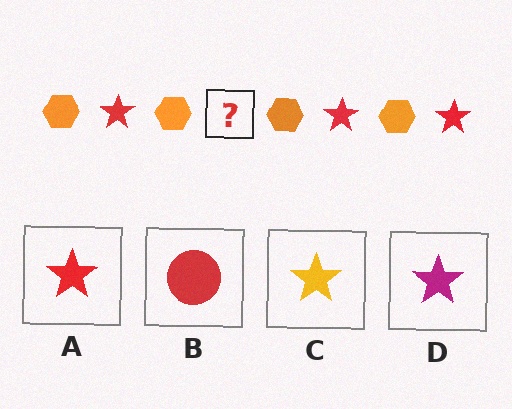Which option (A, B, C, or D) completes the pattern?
A.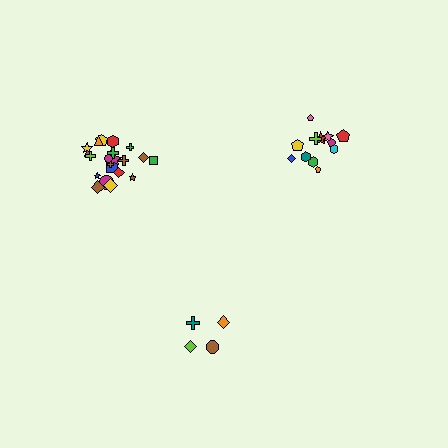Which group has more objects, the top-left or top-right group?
The top-left group.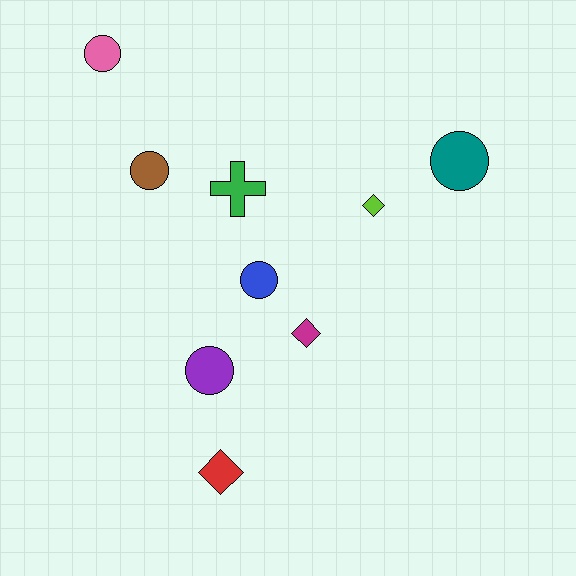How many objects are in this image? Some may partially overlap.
There are 9 objects.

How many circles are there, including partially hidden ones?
There are 5 circles.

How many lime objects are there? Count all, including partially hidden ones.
There is 1 lime object.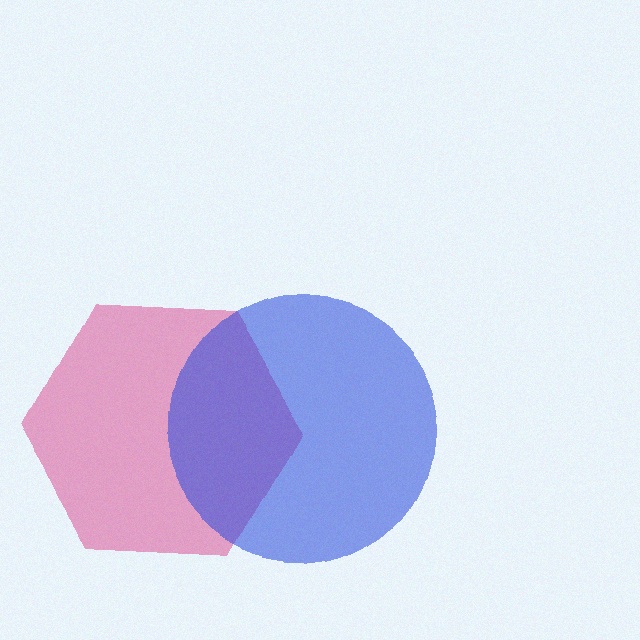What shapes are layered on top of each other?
The layered shapes are: a pink hexagon, a blue circle.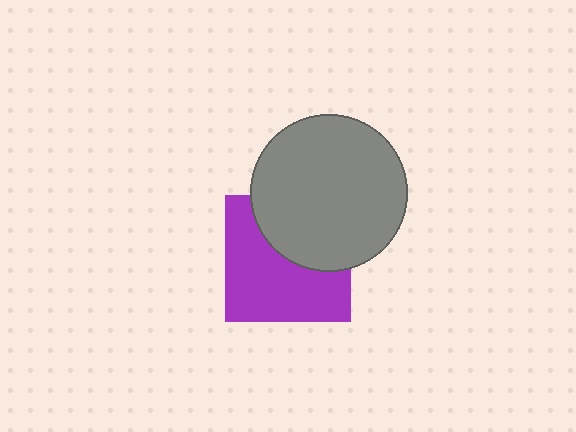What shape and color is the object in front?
The object in front is a gray circle.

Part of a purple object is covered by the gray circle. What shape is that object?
It is a square.